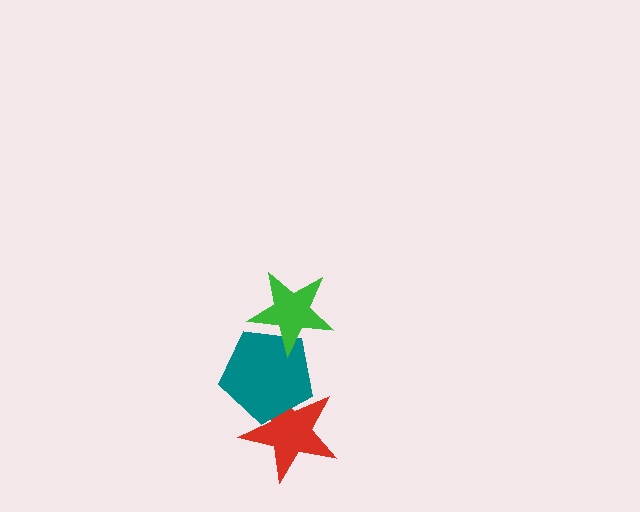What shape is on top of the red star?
The teal pentagon is on top of the red star.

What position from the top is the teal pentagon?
The teal pentagon is 2nd from the top.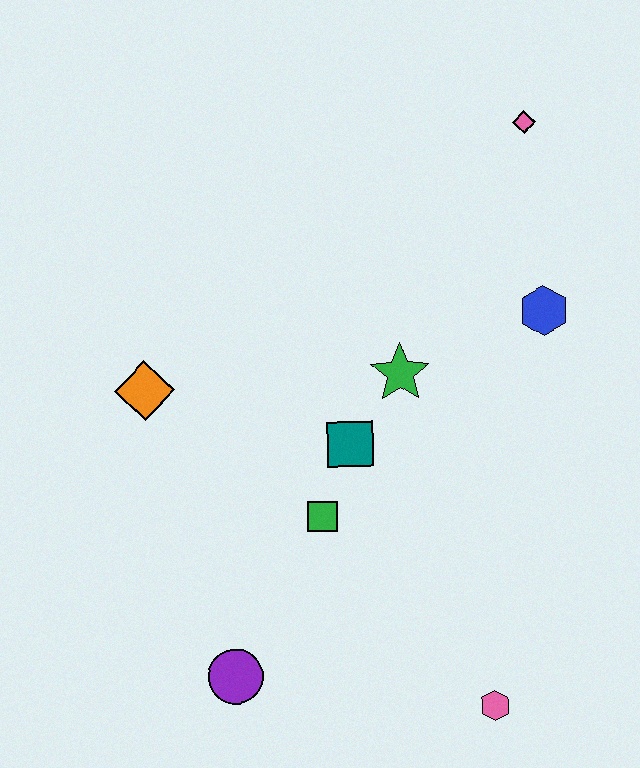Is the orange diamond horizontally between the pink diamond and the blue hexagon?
No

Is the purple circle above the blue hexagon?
No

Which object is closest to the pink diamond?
The blue hexagon is closest to the pink diamond.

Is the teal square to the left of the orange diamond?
No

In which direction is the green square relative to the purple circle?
The green square is above the purple circle.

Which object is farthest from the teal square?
The pink diamond is farthest from the teal square.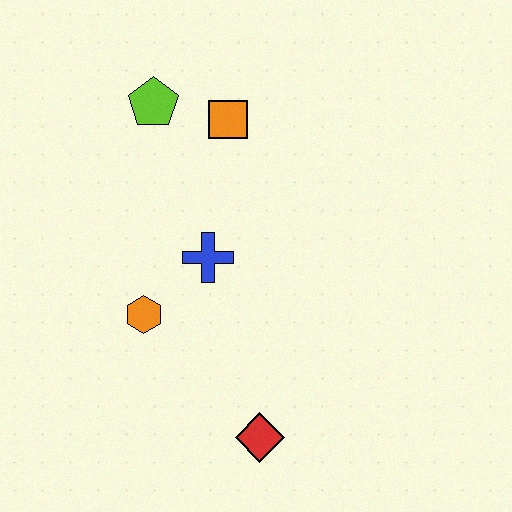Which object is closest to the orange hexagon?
The blue cross is closest to the orange hexagon.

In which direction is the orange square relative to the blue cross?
The orange square is above the blue cross.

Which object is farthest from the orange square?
The red diamond is farthest from the orange square.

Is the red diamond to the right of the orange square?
Yes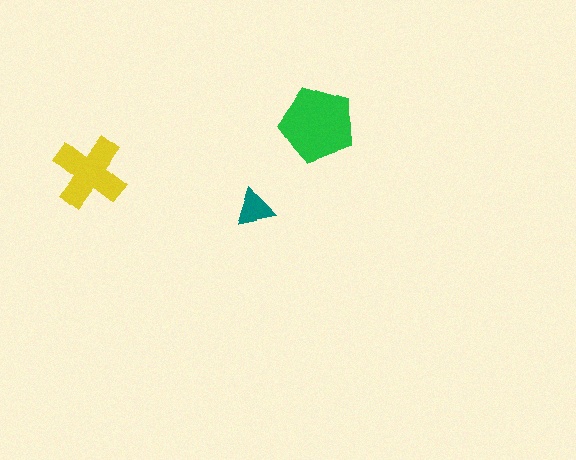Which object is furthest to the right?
The green pentagon is rightmost.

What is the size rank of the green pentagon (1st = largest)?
1st.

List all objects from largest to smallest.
The green pentagon, the yellow cross, the teal triangle.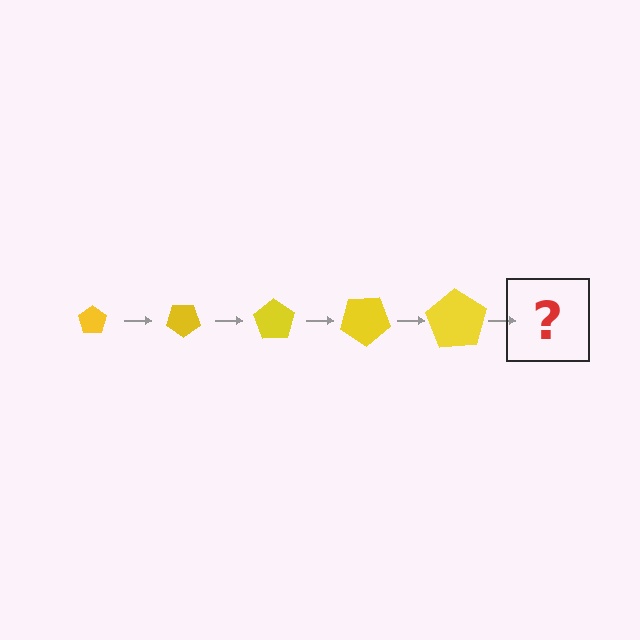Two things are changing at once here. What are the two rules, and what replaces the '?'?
The two rules are that the pentagon grows larger each step and it rotates 35 degrees each step. The '?' should be a pentagon, larger than the previous one and rotated 175 degrees from the start.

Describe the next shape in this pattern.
It should be a pentagon, larger than the previous one and rotated 175 degrees from the start.